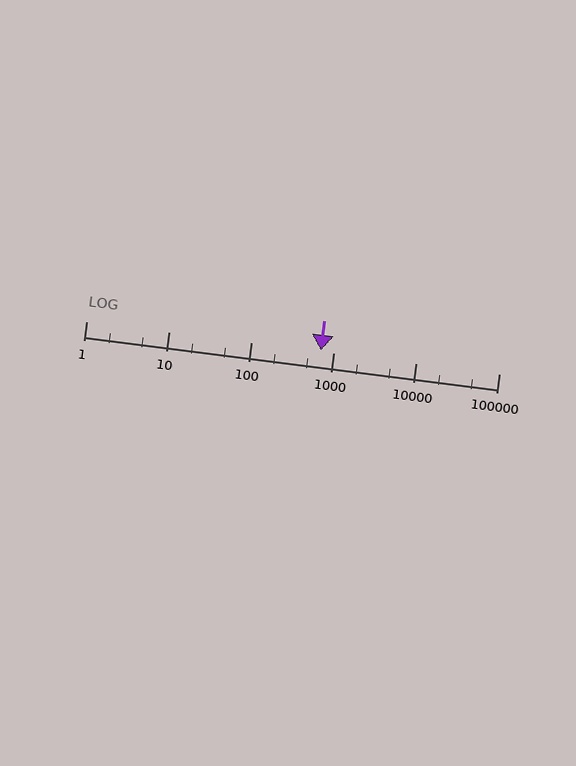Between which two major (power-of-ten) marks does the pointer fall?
The pointer is between 100 and 1000.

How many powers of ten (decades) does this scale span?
The scale spans 5 decades, from 1 to 100000.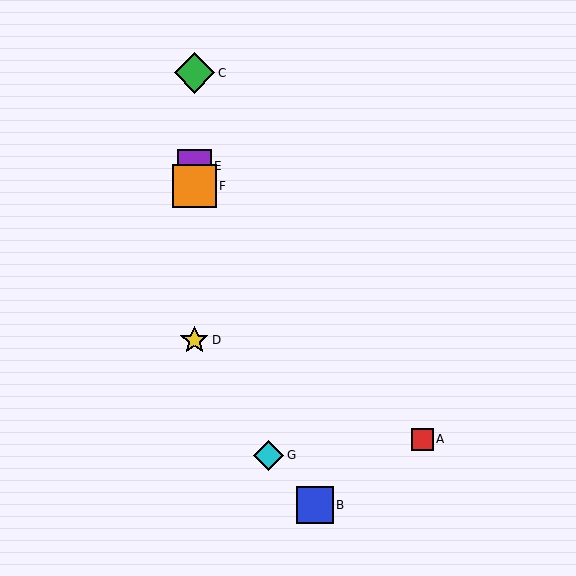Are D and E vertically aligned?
Yes, both are at x≈194.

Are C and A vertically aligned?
No, C is at x≈194 and A is at x≈423.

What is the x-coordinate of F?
Object F is at x≈194.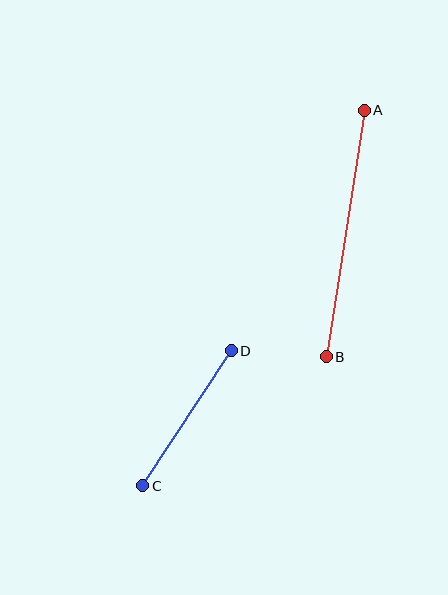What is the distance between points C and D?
The distance is approximately 161 pixels.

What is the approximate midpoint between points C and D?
The midpoint is at approximately (187, 418) pixels.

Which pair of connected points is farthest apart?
Points A and B are farthest apart.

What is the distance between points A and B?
The distance is approximately 249 pixels.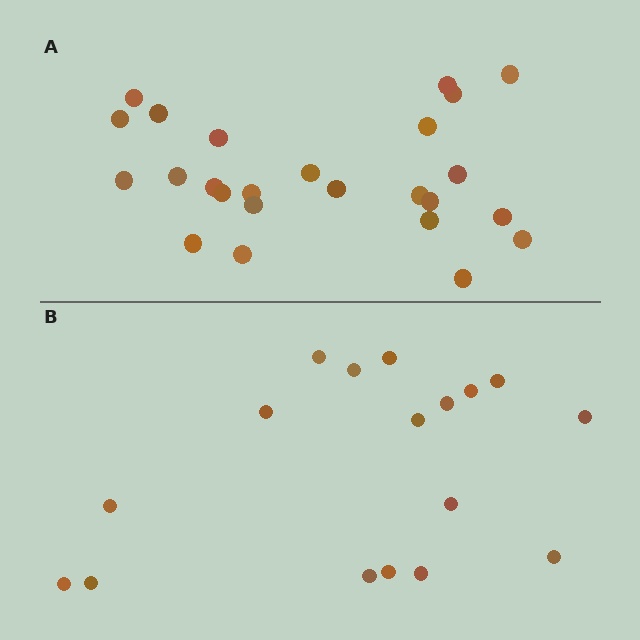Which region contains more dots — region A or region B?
Region A (the top region) has more dots.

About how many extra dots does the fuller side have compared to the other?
Region A has roughly 8 or so more dots than region B.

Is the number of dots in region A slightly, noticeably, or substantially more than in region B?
Region A has substantially more. The ratio is roughly 1.5 to 1.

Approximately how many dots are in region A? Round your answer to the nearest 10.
About 20 dots. (The exact count is 25, which rounds to 20.)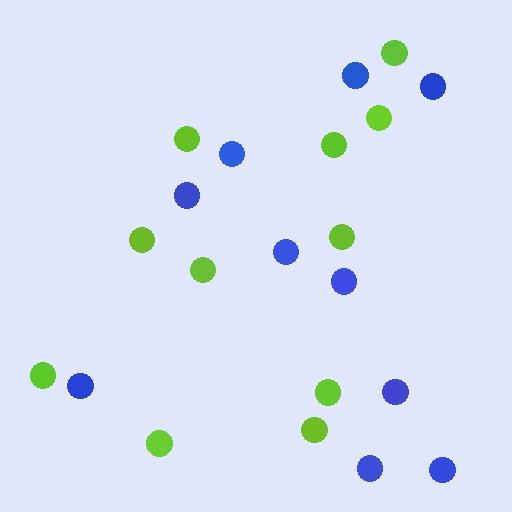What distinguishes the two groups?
There are 2 groups: one group of blue circles (10) and one group of lime circles (11).